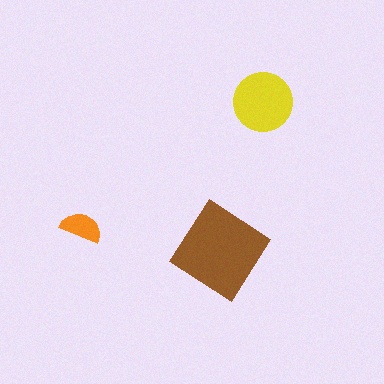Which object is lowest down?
The brown diamond is bottommost.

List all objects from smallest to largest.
The orange semicircle, the yellow circle, the brown diamond.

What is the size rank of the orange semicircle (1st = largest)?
3rd.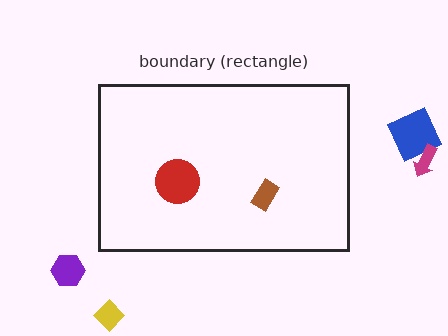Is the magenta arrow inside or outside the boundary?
Outside.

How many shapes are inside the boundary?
2 inside, 4 outside.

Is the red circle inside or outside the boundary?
Inside.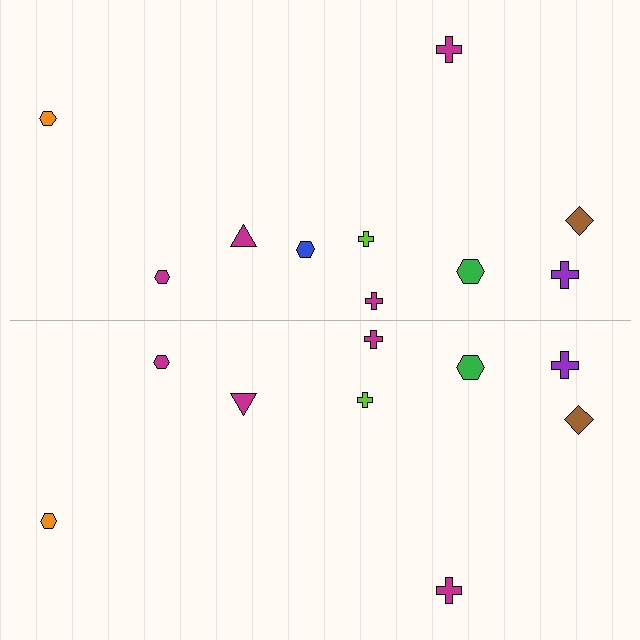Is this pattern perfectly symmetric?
No, the pattern is not perfectly symmetric. A blue hexagon is missing from the bottom side.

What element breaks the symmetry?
A blue hexagon is missing from the bottom side.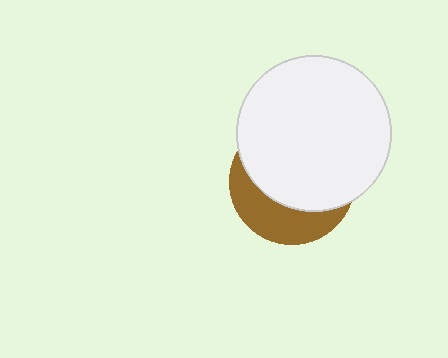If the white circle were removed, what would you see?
You would see the complete brown circle.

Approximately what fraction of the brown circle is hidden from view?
Roughly 66% of the brown circle is hidden behind the white circle.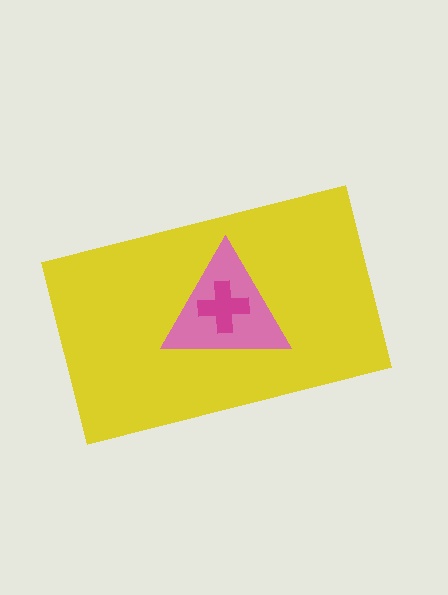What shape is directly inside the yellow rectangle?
The pink triangle.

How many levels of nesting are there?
3.